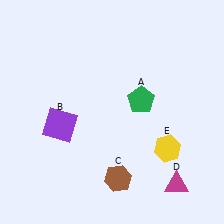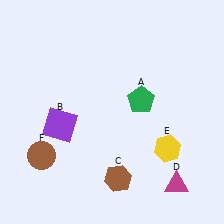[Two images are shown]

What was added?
A brown circle (F) was added in Image 2.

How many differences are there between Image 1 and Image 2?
There is 1 difference between the two images.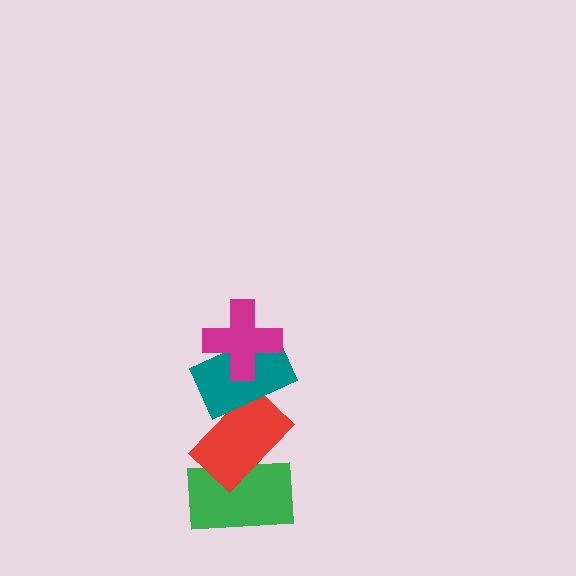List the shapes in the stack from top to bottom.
From top to bottom: the magenta cross, the teal rectangle, the red rectangle, the green rectangle.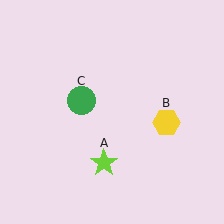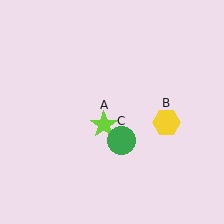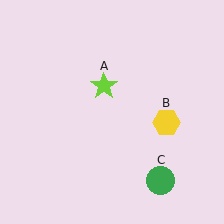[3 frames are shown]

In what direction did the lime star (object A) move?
The lime star (object A) moved up.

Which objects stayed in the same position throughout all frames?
Yellow hexagon (object B) remained stationary.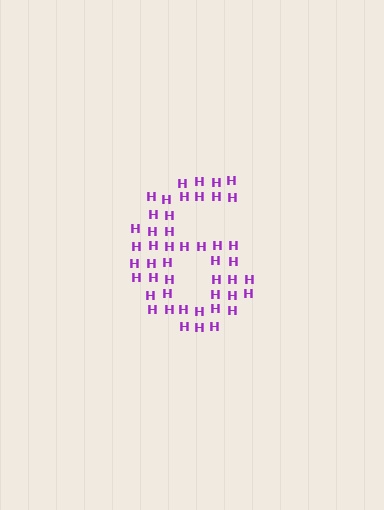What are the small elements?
The small elements are letter H's.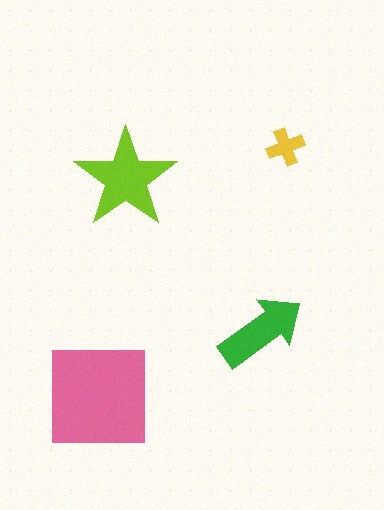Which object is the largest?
The pink square.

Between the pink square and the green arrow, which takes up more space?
The pink square.